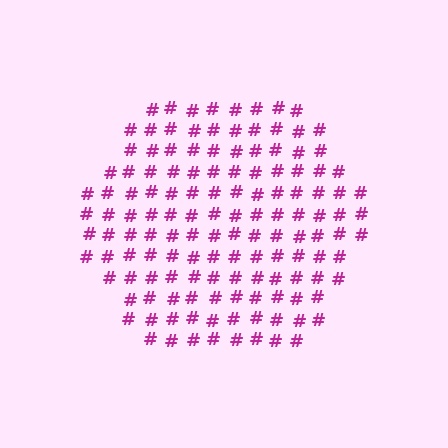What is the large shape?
The large shape is a hexagon.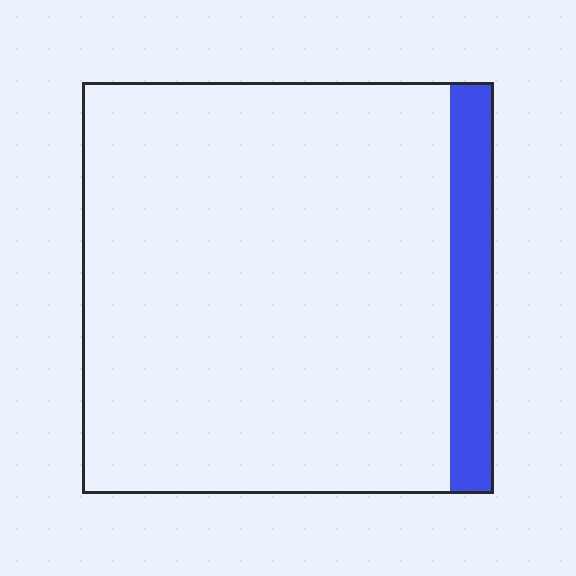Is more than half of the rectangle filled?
No.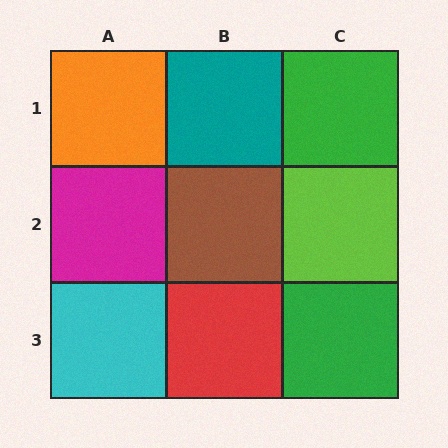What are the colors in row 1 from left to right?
Orange, teal, green.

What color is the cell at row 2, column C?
Lime.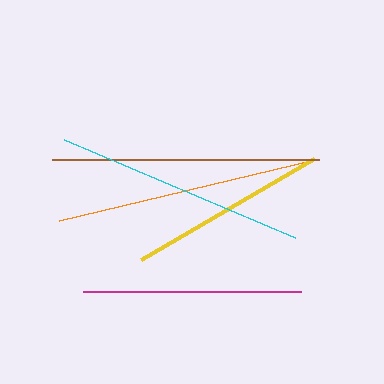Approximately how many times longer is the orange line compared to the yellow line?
The orange line is approximately 1.3 times the length of the yellow line.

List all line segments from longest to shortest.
From longest to shortest: brown, orange, cyan, magenta, yellow.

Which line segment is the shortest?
The yellow line is the shortest at approximately 201 pixels.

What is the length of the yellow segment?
The yellow segment is approximately 201 pixels long.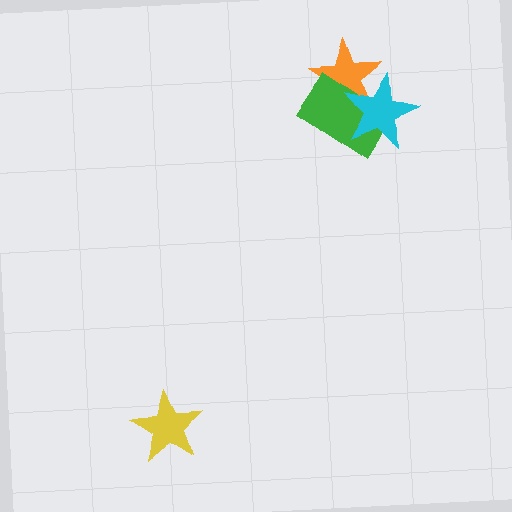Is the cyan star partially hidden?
No, no other shape covers it.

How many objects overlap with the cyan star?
2 objects overlap with the cyan star.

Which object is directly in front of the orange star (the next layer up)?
The green rectangle is directly in front of the orange star.